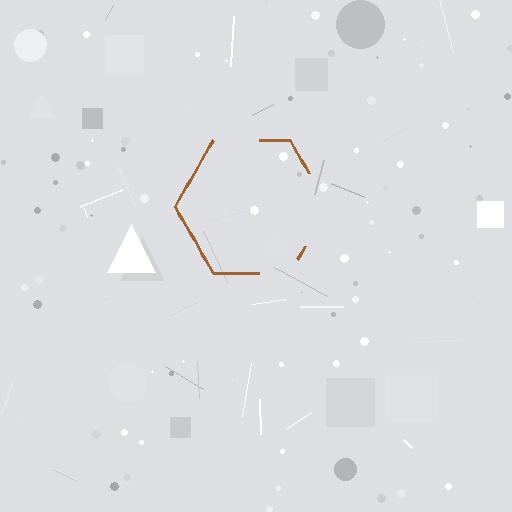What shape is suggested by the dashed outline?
The dashed outline suggests a hexagon.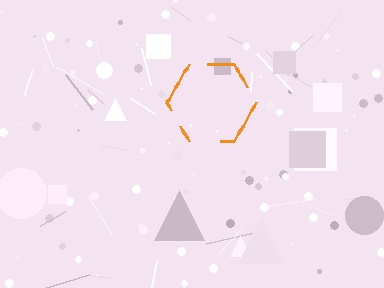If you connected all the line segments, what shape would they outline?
They would outline a hexagon.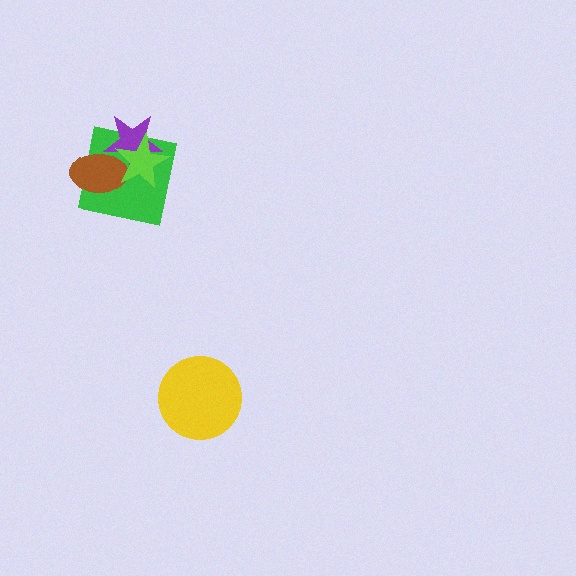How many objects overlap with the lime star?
3 objects overlap with the lime star.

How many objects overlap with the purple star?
3 objects overlap with the purple star.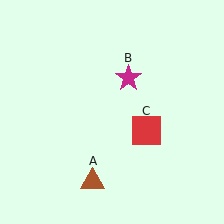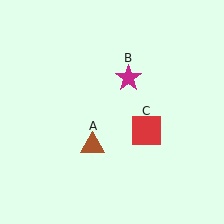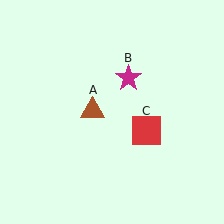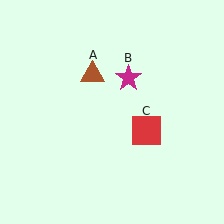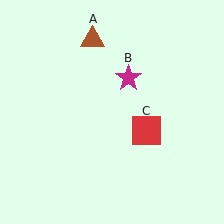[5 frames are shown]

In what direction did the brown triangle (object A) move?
The brown triangle (object A) moved up.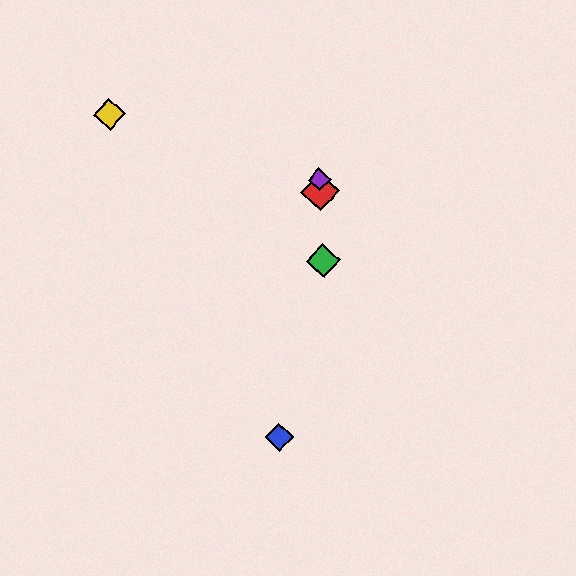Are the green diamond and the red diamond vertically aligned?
Yes, both are at x≈324.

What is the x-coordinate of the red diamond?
The red diamond is at x≈320.